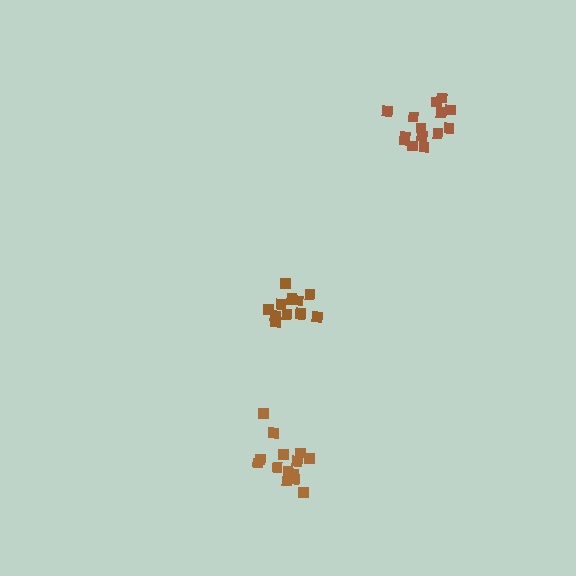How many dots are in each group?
Group 1: 13 dots, Group 2: 14 dots, Group 3: 14 dots (41 total).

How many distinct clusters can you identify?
There are 3 distinct clusters.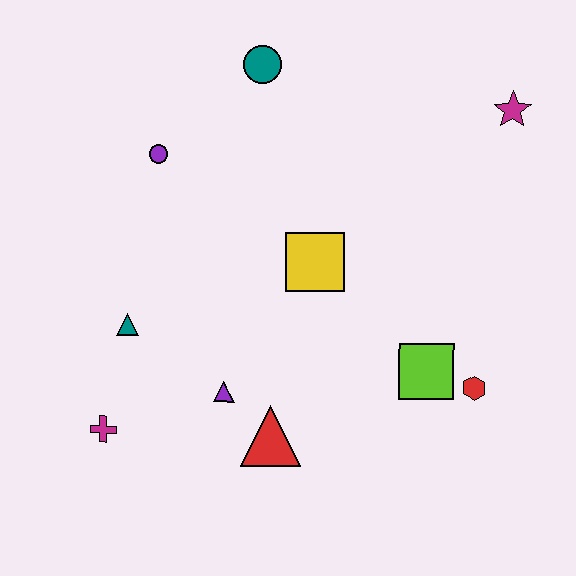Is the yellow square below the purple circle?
Yes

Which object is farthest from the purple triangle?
The magenta star is farthest from the purple triangle.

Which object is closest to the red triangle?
The purple triangle is closest to the red triangle.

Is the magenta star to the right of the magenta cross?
Yes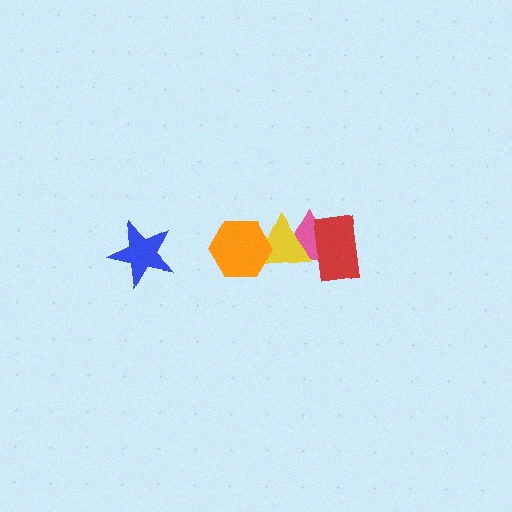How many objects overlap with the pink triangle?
2 objects overlap with the pink triangle.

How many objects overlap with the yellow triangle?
3 objects overlap with the yellow triangle.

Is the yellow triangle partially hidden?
Yes, it is partially covered by another shape.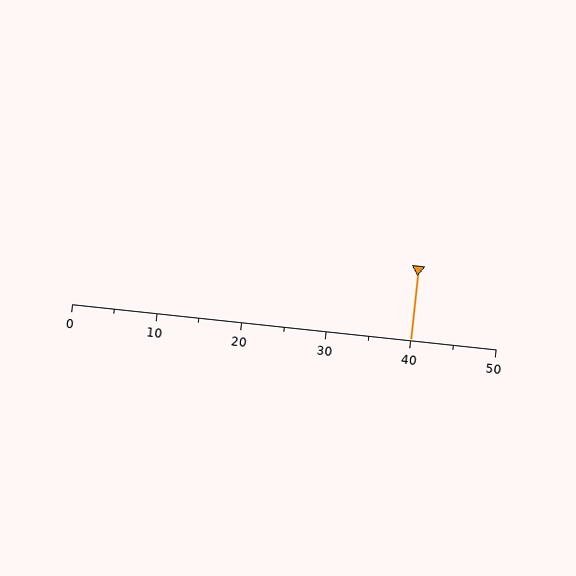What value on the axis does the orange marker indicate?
The marker indicates approximately 40.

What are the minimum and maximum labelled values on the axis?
The axis runs from 0 to 50.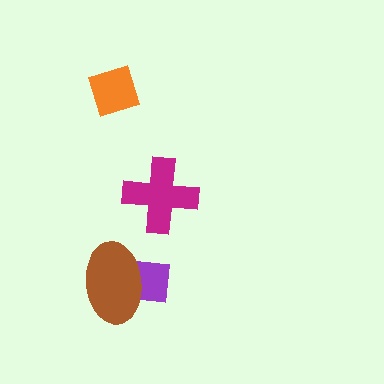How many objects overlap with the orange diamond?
0 objects overlap with the orange diamond.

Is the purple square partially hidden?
Yes, it is partially covered by another shape.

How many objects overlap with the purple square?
1 object overlaps with the purple square.